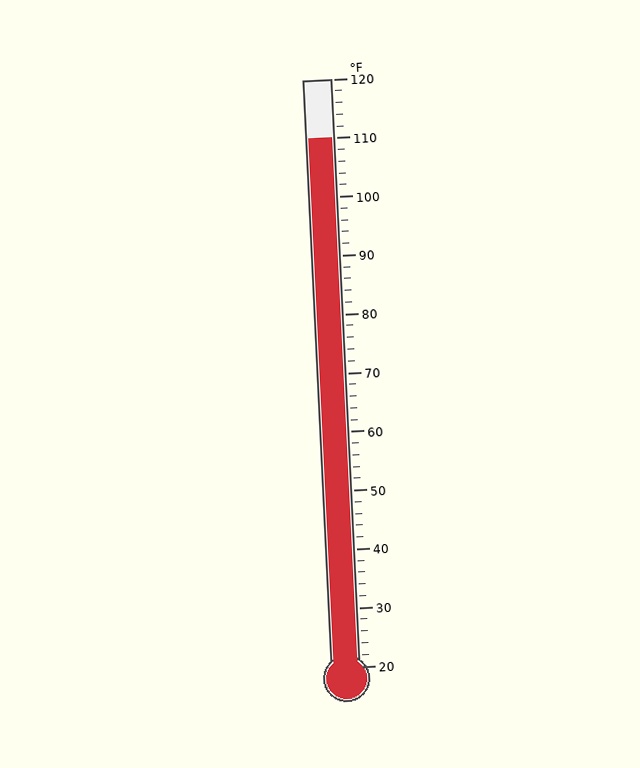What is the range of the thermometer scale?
The thermometer scale ranges from 20°F to 120°F.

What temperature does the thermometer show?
The thermometer shows approximately 110°F.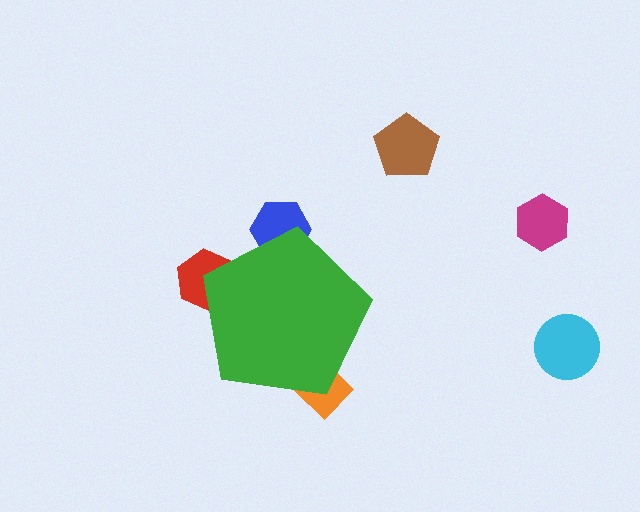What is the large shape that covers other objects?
A green pentagon.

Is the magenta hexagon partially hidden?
No, the magenta hexagon is fully visible.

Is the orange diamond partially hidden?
Yes, the orange diamond is partially hidden behind the green pentagon.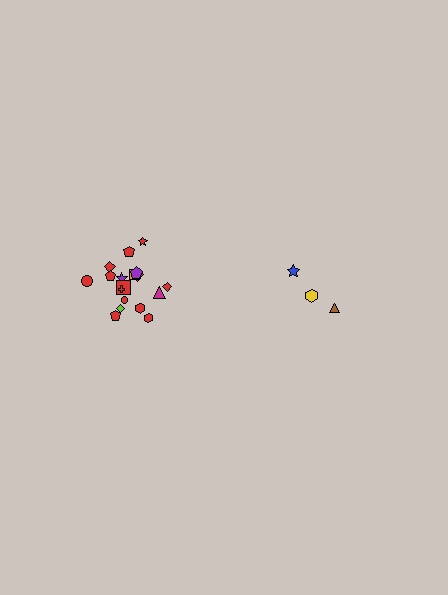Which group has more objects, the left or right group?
The left group.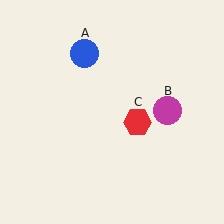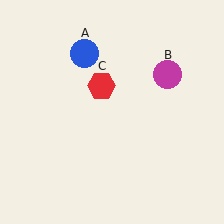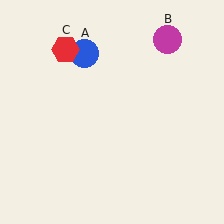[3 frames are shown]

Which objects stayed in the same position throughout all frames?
Blue circle (object A) remained stationary.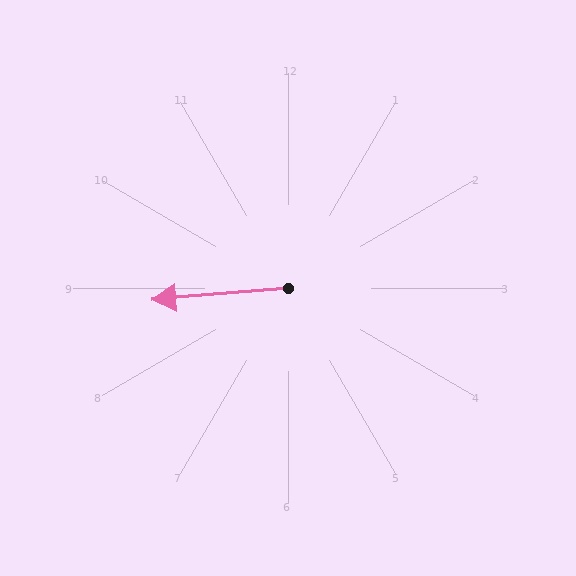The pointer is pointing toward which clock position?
Roughly 9 o'clock.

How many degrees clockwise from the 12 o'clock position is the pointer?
Approximately 265 degrees.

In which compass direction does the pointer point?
West.